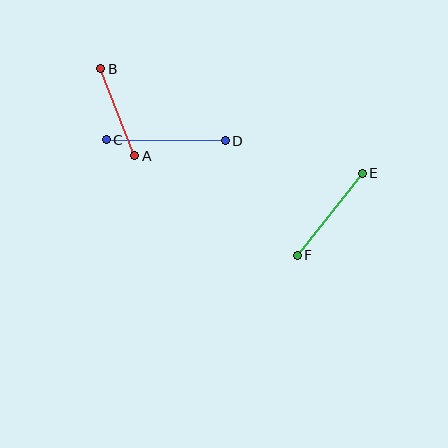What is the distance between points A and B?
The distance is approximately 94 pixels.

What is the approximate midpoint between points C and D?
The midpoint is at approximately (166, 140) pixels.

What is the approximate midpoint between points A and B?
The midpoint is at approximately (118, 112) pixels.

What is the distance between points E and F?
The distance is approximately 105 pixels.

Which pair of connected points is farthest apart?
Points C and D are farthest apart.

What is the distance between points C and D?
The distance is approximately 119 pixels.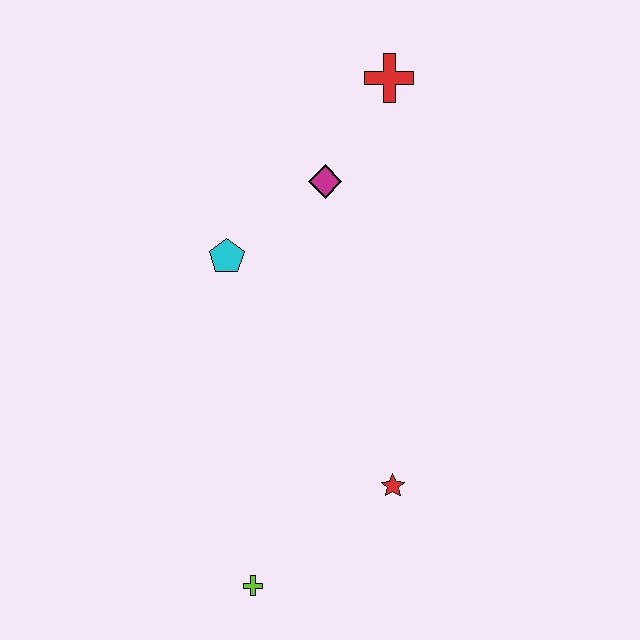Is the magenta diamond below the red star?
No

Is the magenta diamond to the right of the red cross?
No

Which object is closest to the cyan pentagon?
The magenta diamond is closest to the cyan pentagon.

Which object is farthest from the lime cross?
The red cross is farthest from the lime cross.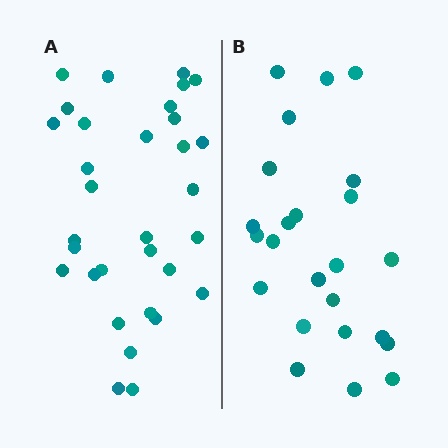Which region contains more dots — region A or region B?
Region A (the left region) has more dots.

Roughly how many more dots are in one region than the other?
Region A has roughly 8 or so more dots than region B.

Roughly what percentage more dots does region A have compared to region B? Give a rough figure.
About 35% more.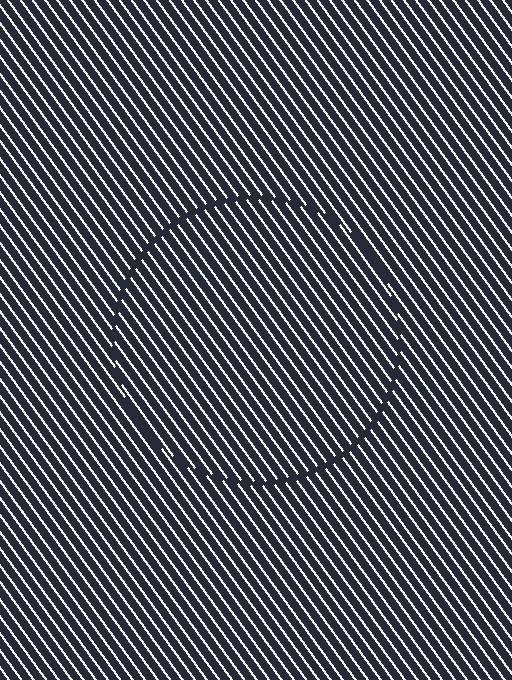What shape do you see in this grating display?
An illusory circle. The interior of the shape contains the same grating, shifted by half a period — the contour is defined by the phase discontinuity where line-ends from the inner and outer gratings abut.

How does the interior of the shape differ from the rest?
The interior of the shape contains the same grating, shifted by half a period — the contour is defined by the phase discontinuity where line-ends from the inner and outer gratings abut.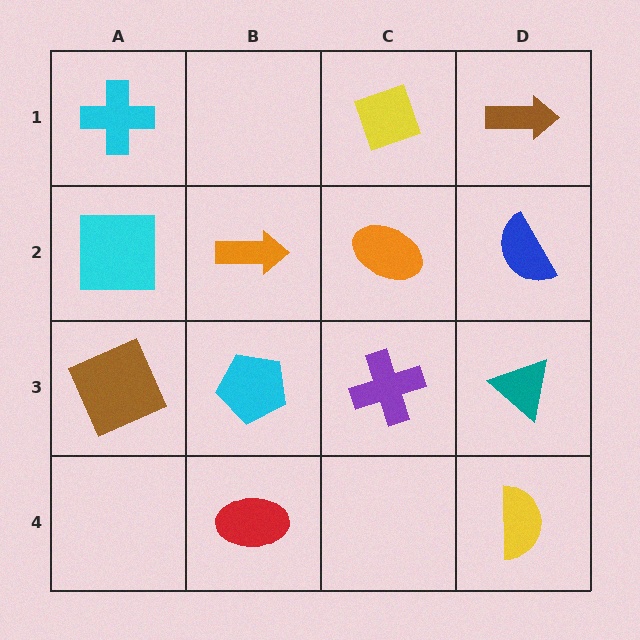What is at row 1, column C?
A yellow diamond.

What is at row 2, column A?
A cyan square.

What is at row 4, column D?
A yellow semicircle.